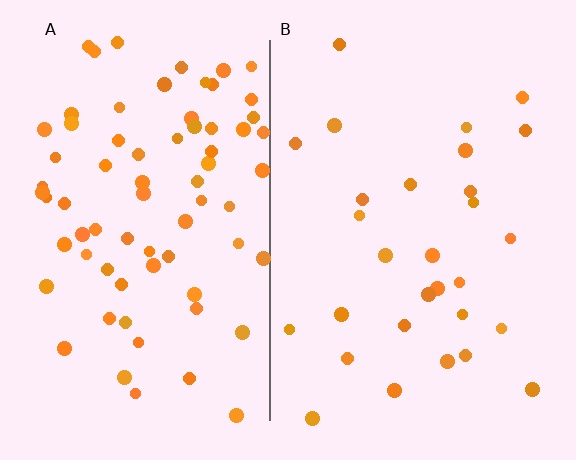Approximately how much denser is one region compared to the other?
Approximately 2.5× — region A over region B.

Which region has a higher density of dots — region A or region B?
A (the left).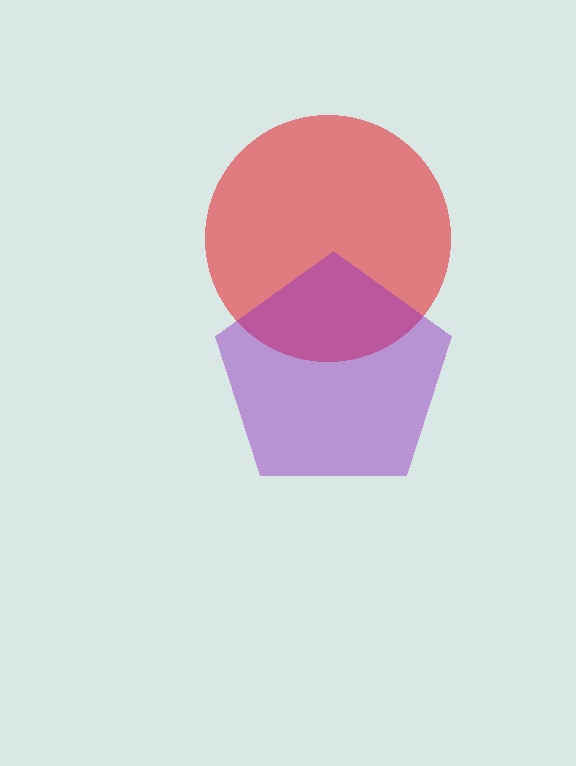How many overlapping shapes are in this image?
There are 2 overlapping shapes in the image.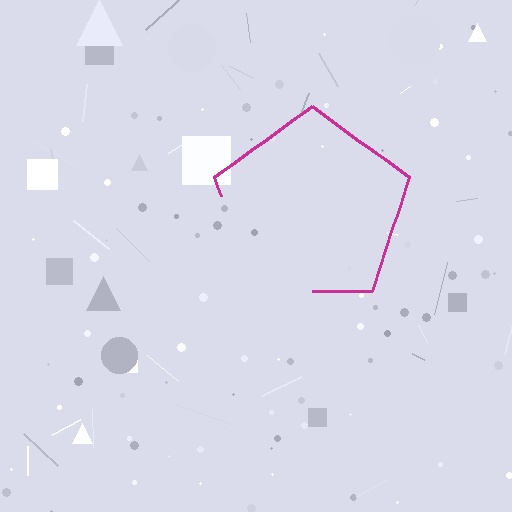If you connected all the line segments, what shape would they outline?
They would outline a pentagon.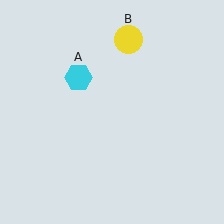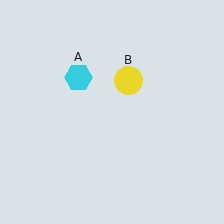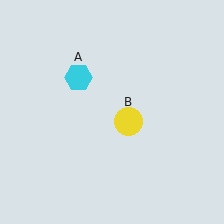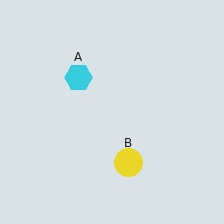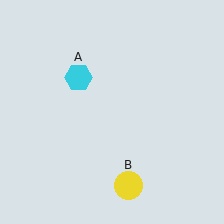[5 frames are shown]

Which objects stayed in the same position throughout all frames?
Cyan hexagon (object A) remained stationary.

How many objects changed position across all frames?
1 object changed position: yellow circle (object B).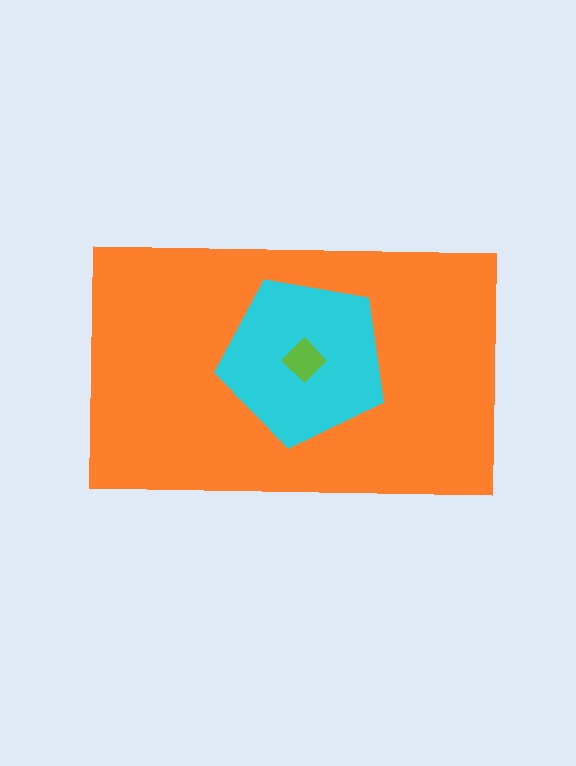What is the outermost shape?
The orange rectangle.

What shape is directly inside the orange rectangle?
The cyan pentagon.